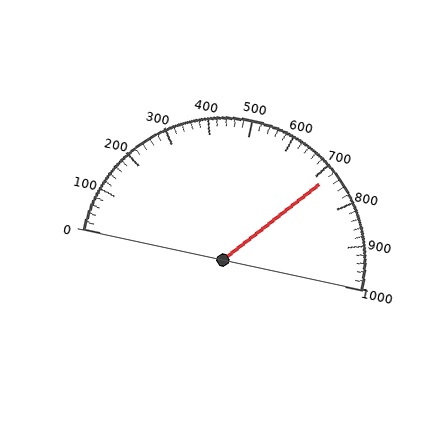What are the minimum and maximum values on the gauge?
The gauge ranges from 0 to 1000.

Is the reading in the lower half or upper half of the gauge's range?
The reading is in the upper half of the range (0 to 1000).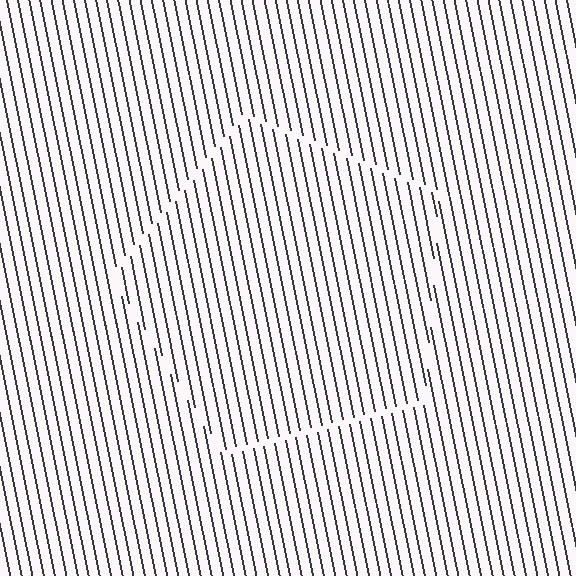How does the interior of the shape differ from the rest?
The interior of the shape contains the same grating, shifted by half a period — the contour is defined by the phase discontinuity where line-ends from the inner and outer gratings abut.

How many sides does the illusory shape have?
5 sides — the line-ends trace a pentagon.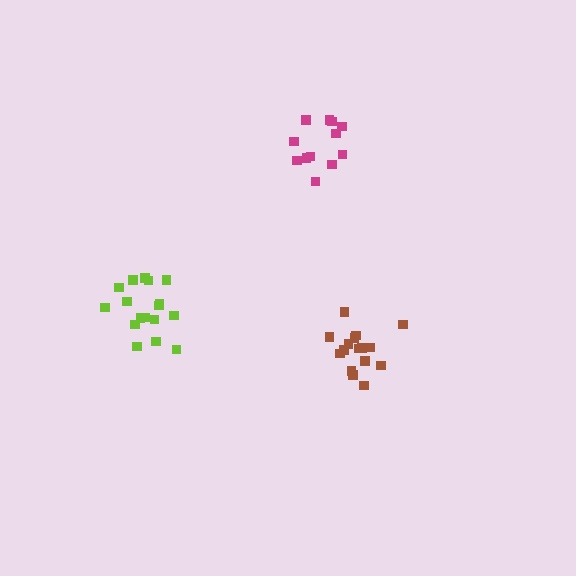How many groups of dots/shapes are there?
There are 3 groups.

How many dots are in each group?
Group 1: 17 dots, Group 2: 12 dots, Group 3: 16 dots (45 total).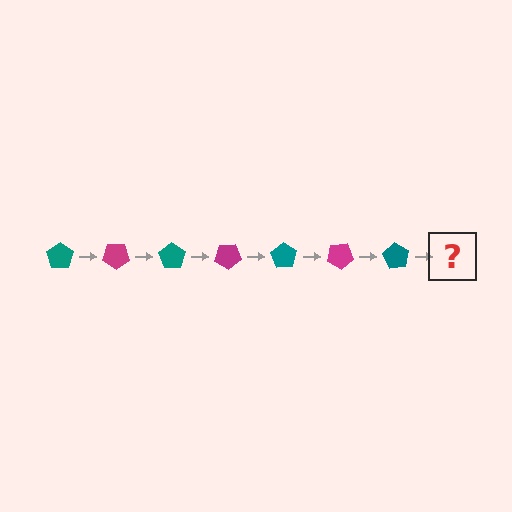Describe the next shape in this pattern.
It should be a magenta pentagon, rotated 245 degrees from the start.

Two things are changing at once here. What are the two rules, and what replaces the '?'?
The two rules are that it rotates 35 degrees each step and the color cycles through teal and magenta. The '?' should be a magenta pentagon, rotated 245 degrees from the start.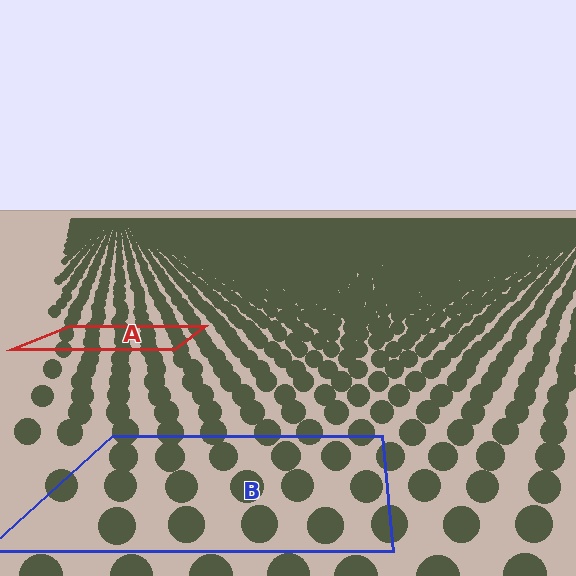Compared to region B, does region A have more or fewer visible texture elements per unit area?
Region A has more texture elements per unit area — they are packed more densely because it is farther away.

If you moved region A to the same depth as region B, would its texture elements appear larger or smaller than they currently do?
They would appear larger. At a closer depth, the same texture elements are projected at a bigger on-screen size.